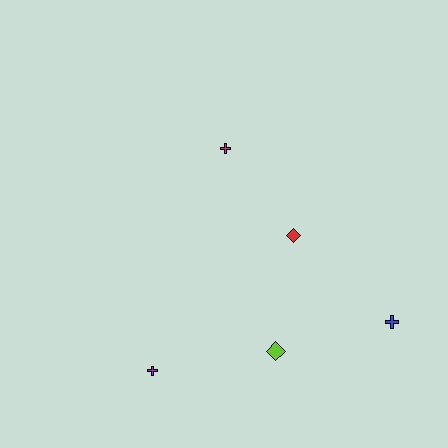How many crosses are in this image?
There are 3 crosses.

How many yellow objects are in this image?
There are no yellow objects.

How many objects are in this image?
There are 5 objects.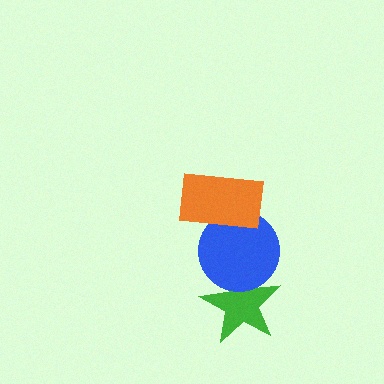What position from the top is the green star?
The green star is 3rd from the top.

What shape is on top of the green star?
The blue circle is on top of the green star.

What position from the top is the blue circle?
The blue circle is 2nd from the top.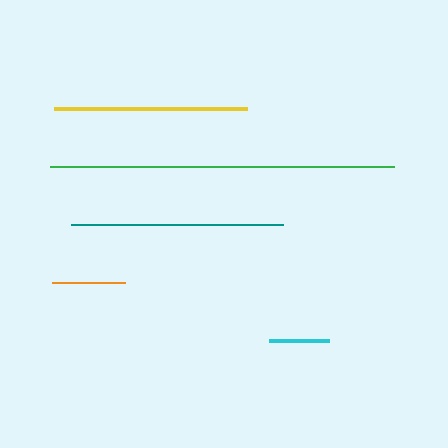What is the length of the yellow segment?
The yellow segment is approximately 194 pixels long.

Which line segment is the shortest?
The cyan line is the shortest at approximately 60 pixels.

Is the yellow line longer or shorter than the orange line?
The yellow line is longer than the orange line.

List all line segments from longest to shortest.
From longest to shortest: green, teal, yellow, orange, cyan.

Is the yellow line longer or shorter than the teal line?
The teal line is longer than the yellow line.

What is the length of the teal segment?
The teal segment is approximately 212 pixels long.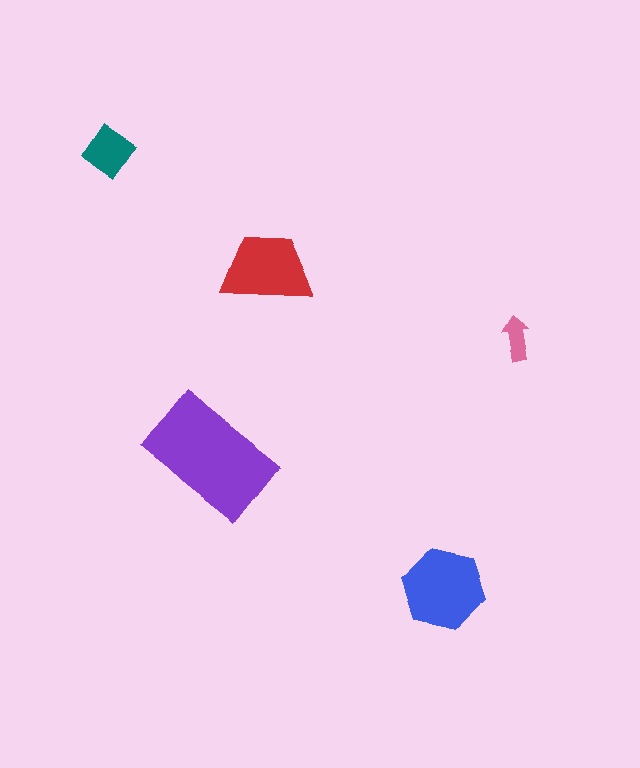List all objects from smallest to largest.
The pink arrow, the teal diamond, the red trapezoid, the blue hexagon, the purple rectangle.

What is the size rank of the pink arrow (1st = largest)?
5th.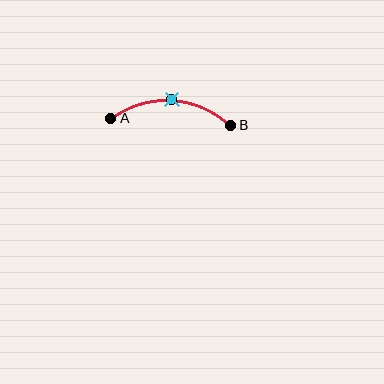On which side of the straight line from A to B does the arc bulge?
The arc bulges above the straight line connecting A and B.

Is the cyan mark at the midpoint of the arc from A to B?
Yes. The cyan mark lies on the arc at equal arc-length from both A and B — it is the arc midpoint.